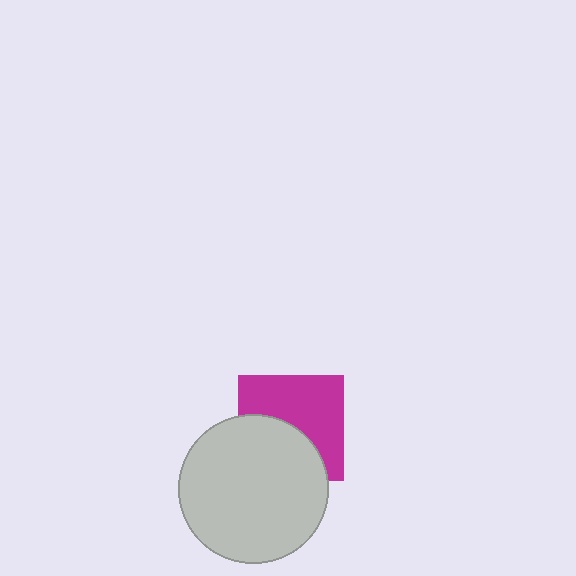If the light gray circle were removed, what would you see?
You would see the complete magenta square.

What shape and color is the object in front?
The object in front is a light gray circle.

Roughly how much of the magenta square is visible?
About half of it is visible (roughly 56%).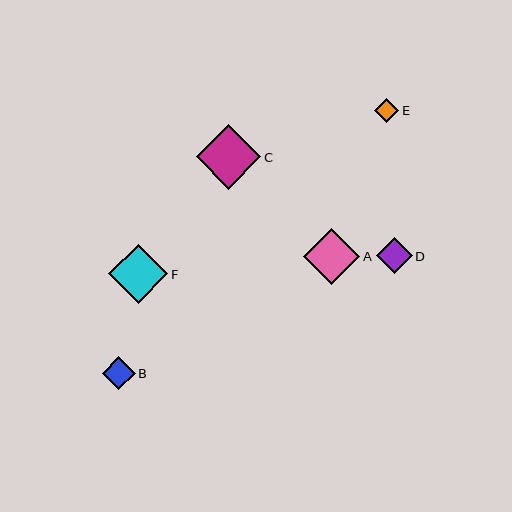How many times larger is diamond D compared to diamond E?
Diamond D is approximately 1.5 times the size of diamond E.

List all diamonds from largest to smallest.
From largest to smallest: C, F, A, D, B, E.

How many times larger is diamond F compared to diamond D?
Diamond F is approximately 1.6 times the size of diamond D.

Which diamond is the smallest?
Diamond E is the smallest with a size of approximately 24 pixels.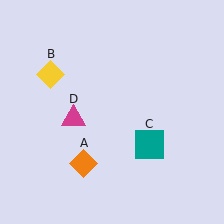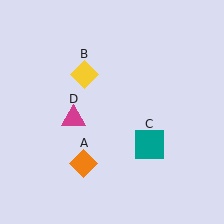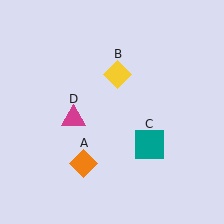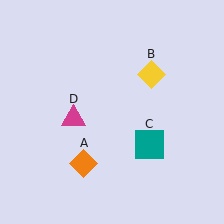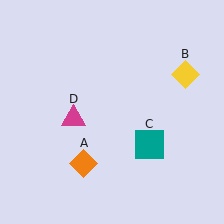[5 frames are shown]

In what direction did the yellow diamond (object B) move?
The yellow diamond (object B) moved right.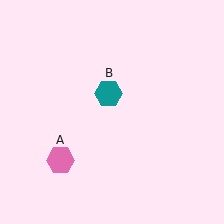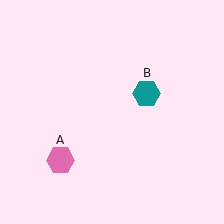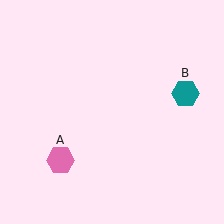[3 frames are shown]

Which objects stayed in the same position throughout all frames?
Pink hexagon (object A) remained stationary.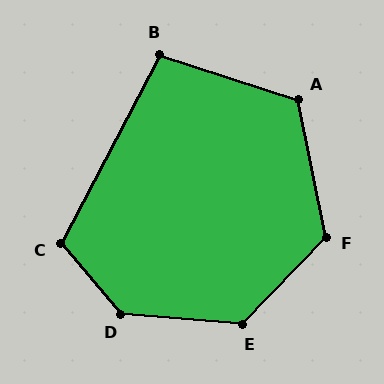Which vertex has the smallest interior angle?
B, at approximately 100 degrees.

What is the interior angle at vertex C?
Approximately 112 degrees (obtuse).